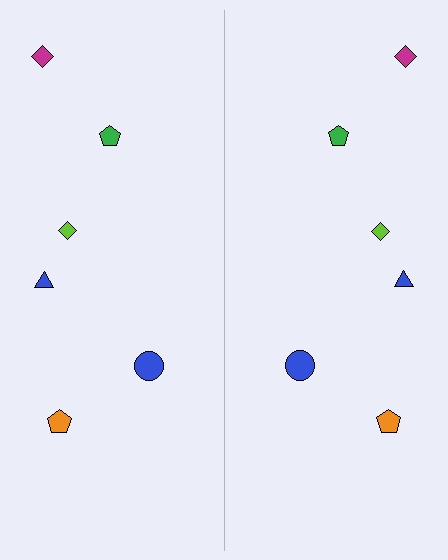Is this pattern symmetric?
Yes, this pattern has bilateral (reflection) symmetry.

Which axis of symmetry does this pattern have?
The pattern has a vertical axis of symmetry running through the center of the image.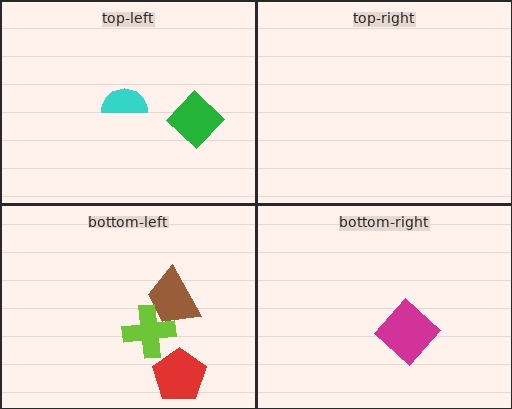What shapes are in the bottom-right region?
The magenta diamond.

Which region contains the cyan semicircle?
The top-left region.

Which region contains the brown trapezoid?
The bottom-left region.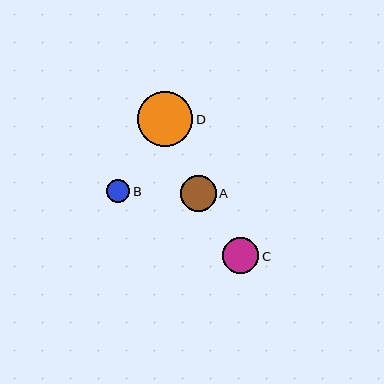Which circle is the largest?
Circle D is the largest with a size of approximately 55 pixels.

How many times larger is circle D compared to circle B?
Circle D is approximately 2.3 times the size of circle B.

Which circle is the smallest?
Circle B is the smallest with a size of approximately 23 pixels.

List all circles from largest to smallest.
From largest to smallest: D, C, A, B.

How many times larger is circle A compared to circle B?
Circle A is approximately 1.5 times the size of circle B.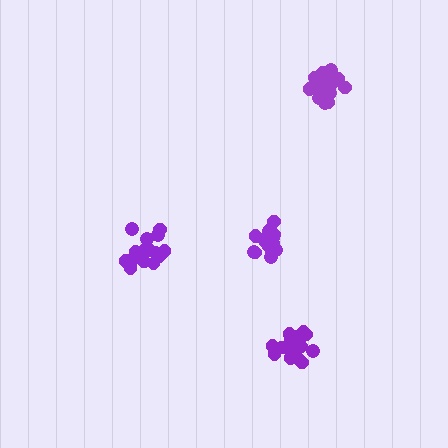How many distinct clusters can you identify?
There are 4 distinct clusters.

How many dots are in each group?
Group 1: 15 dots, Group 2: 21 dots, Group 3: 19 dots, Group 4: 16 dots (71 total).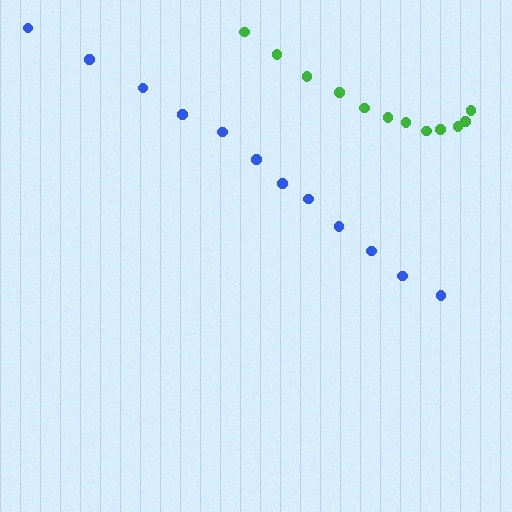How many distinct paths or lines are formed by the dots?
There are 2 distinct paths.